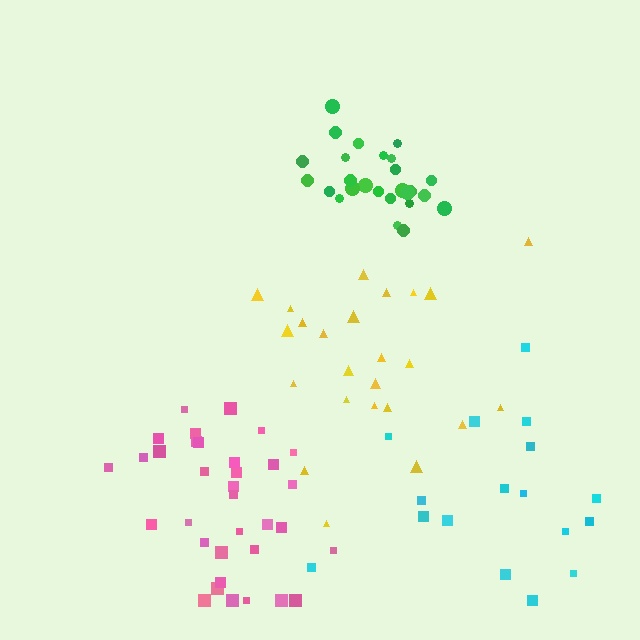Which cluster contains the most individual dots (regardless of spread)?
Pink (34).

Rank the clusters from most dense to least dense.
green, pink, yellow, cyan.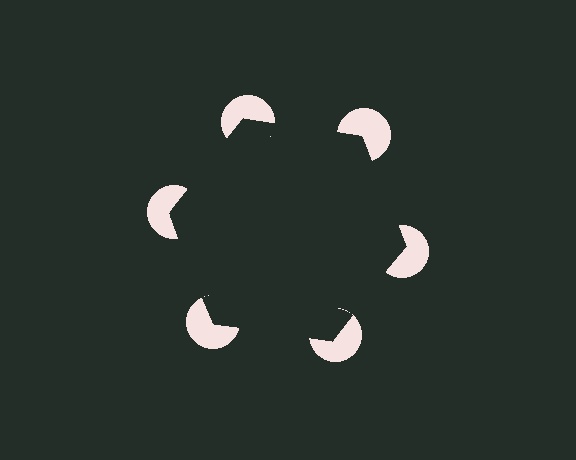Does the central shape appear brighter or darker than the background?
It typically appears slightly darker than the background, even though no actual brightness change is drawn.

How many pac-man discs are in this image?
There are 6 — one at each vertex of the illusory hexagon.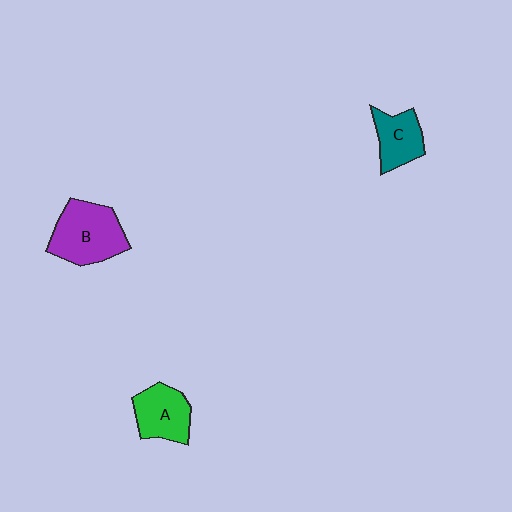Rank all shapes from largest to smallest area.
From largest to smallest: B (purple), A (green), C (teal).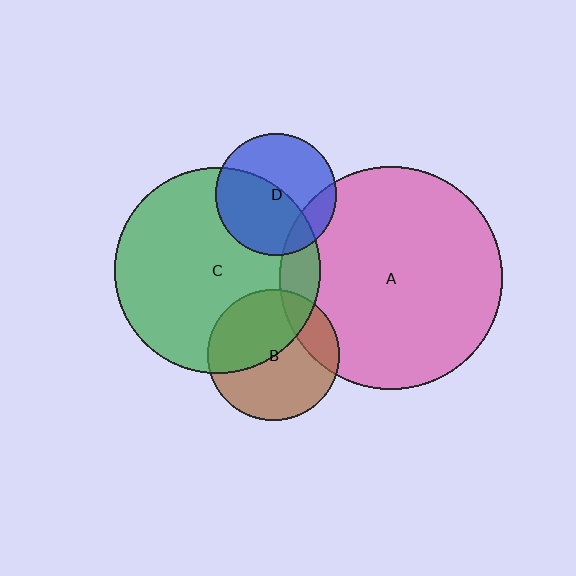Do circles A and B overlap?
Yes.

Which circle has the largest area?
Circle A (pink).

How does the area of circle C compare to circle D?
Approximately 2.9 times.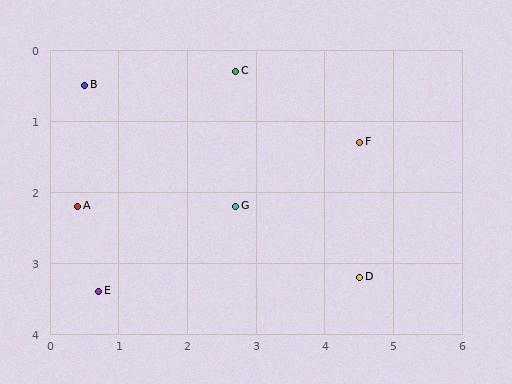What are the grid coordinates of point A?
Point A is at approximately (0.4, 2.2).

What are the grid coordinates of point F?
Point F is at approximately (4.5, 1.3).